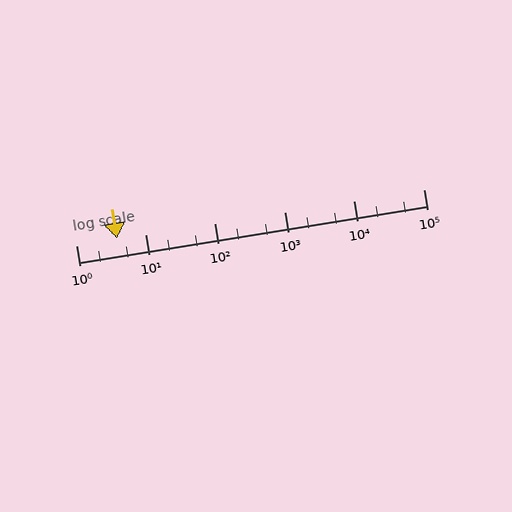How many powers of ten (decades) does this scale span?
The scale spans 5 decades, from 1 to 100000.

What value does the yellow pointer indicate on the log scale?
The pointer indicates approximately 3.9.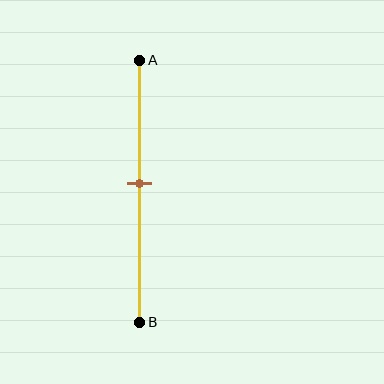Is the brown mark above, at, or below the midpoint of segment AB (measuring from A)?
The brown mark is approximately at the midpoint of segment AB.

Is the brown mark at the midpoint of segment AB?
Yes, the mark is approximately at the midpoint.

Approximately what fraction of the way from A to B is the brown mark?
The brown mark is approximately 45% of the way from A to B.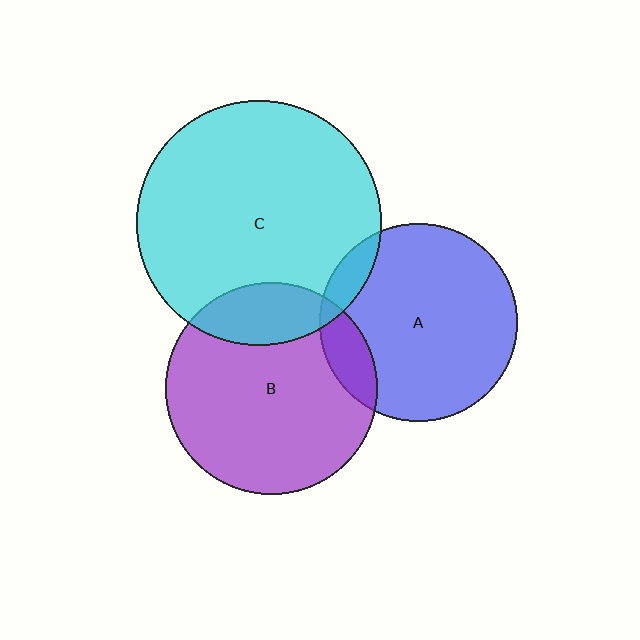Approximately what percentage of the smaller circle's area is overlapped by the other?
Approximately 10%.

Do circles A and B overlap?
Yes.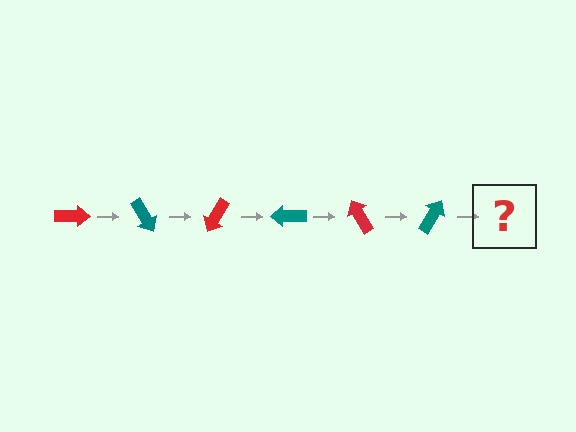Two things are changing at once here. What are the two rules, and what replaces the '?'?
The two rules are that it rotates 60 degrees each step and the color cycles through red and teal. The '?' should be a red arrow, rotated 360 degrees from the start.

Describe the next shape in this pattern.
It should be a red arrow, rotated 360 degrees from the start.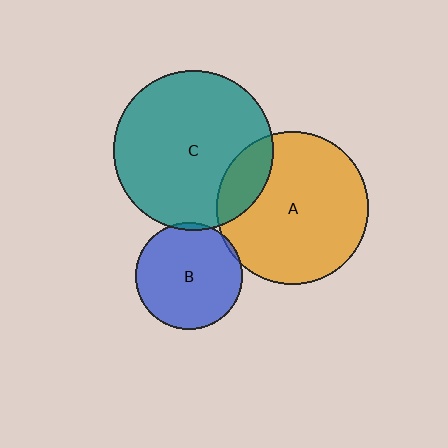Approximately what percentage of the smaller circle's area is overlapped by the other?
Approximately 5%.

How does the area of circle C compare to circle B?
Approximately 2.2 times.